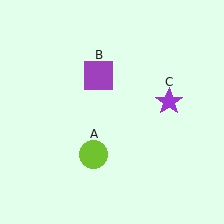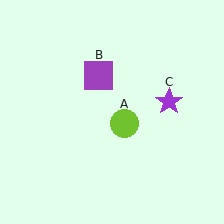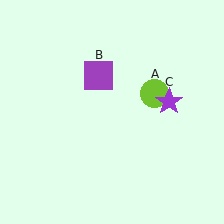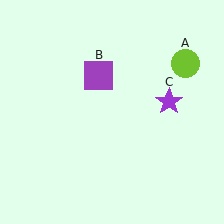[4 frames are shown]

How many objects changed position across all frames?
1 object changed position: lime circle (object A).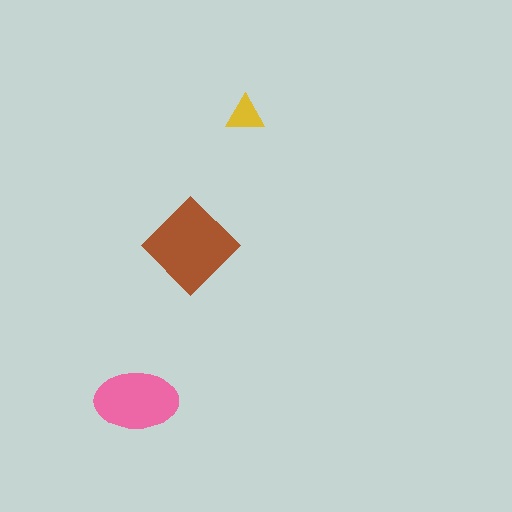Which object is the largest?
The brown diamond.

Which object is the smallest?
The yellow triangle.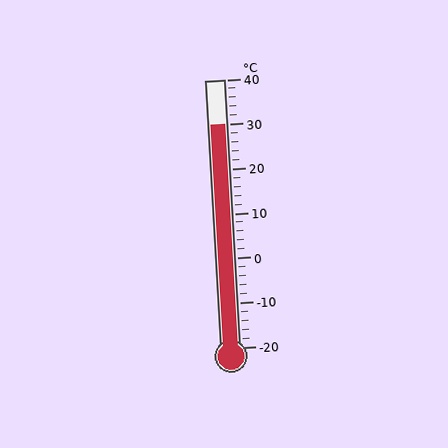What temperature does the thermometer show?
The thermometer shows approximately 30°C.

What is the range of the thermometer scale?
The thermometer scale ranges from -20°C to 40°C.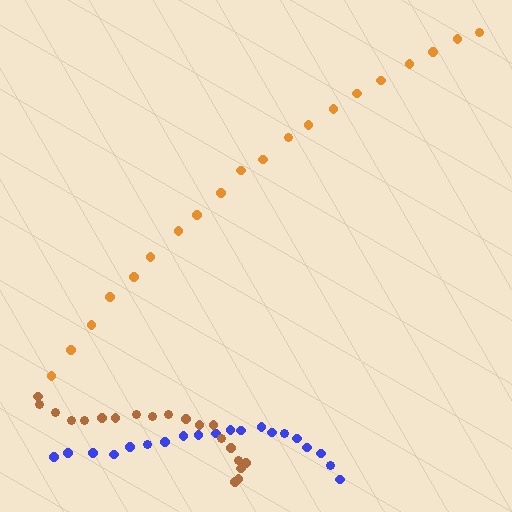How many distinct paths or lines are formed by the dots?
There are 3 distinct paths.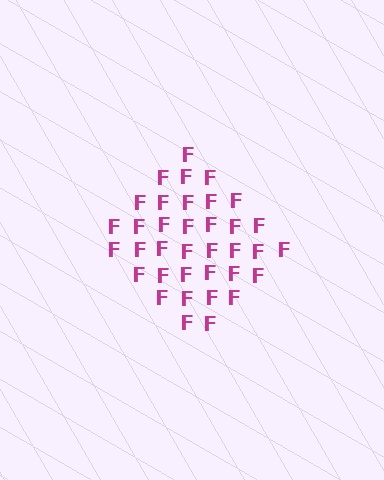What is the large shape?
The large shape is a diamond.